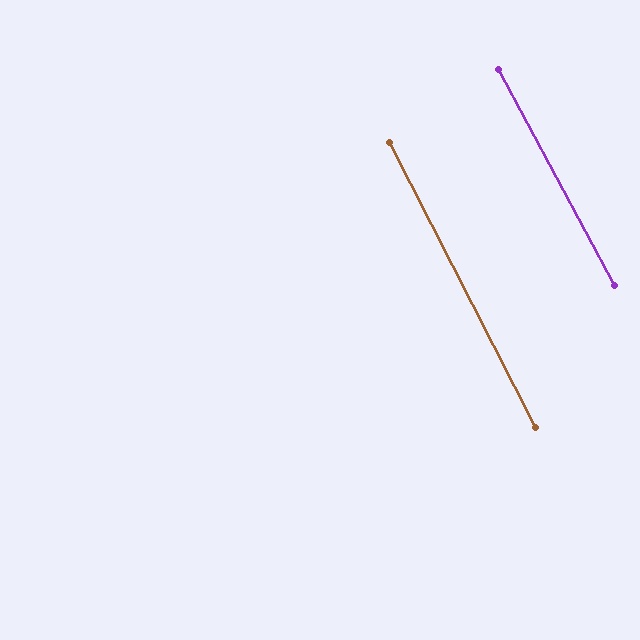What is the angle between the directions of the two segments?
Approximately 1 degree.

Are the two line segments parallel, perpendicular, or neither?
Parallel — their directions differ by only 1.0°.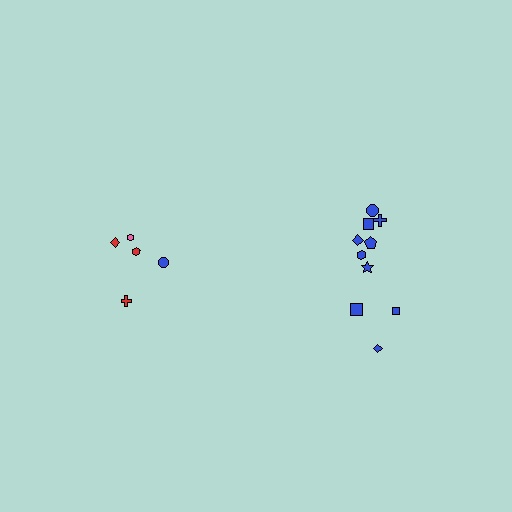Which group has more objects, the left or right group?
The right group.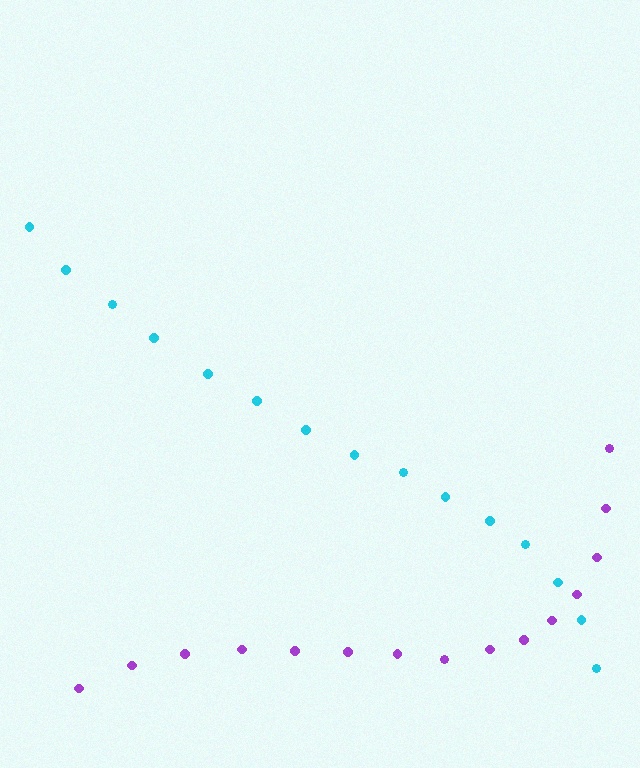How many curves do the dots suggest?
There are 2 distinct paths.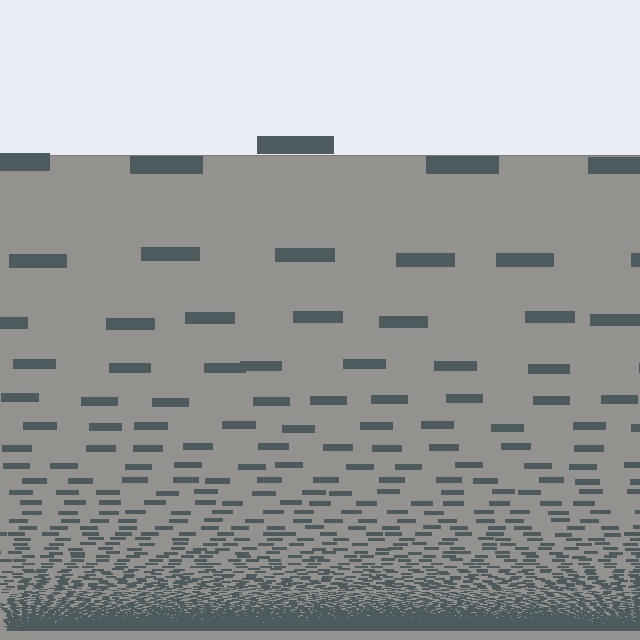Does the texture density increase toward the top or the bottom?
Density increases toward the bottom.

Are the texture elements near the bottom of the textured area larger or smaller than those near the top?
Smaller. The gradient is inverted — elements near the bottom are smaller and denser.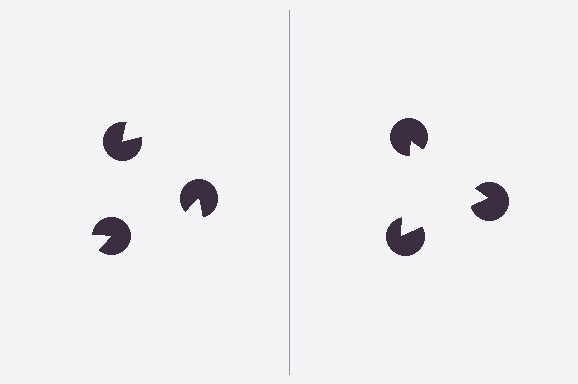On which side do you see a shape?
An illusory triangle appears on the right side. On the left side the wedge cuts are rotated, so no coherent shape forms.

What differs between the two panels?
The pac-man discs are positioned identically on both sides; only the wedge orientations differ. On the right they align to a triangle; on the left they are misaligned.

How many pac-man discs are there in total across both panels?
6 — 3 on each side.